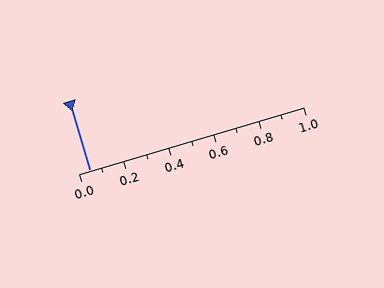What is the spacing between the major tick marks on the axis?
The major ticks are spaced 0.2 apart.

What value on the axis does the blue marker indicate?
The marker indicates approximately 0.05.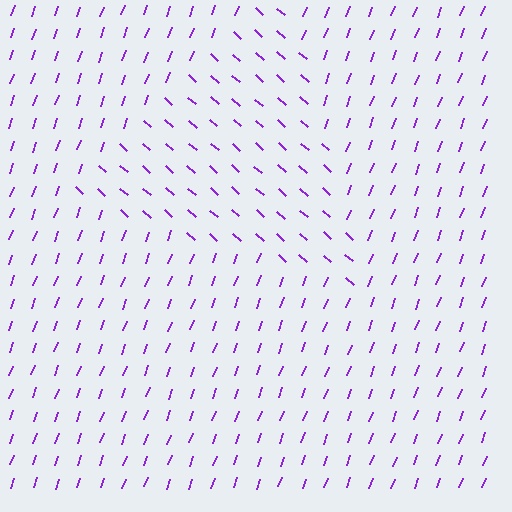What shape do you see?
I see a triangle.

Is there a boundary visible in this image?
Yes, there is a texture boundary formed by a change in line orientation.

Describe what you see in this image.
The image is filled with small purple line segments. A triangle region in the image has lines oriented differently from the surrounding lines, creating a visible texture boundary.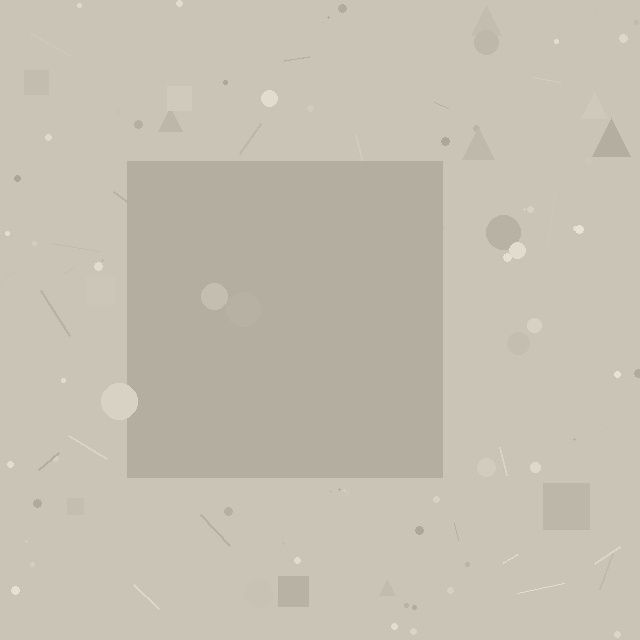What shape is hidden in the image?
A square is hidden in the image.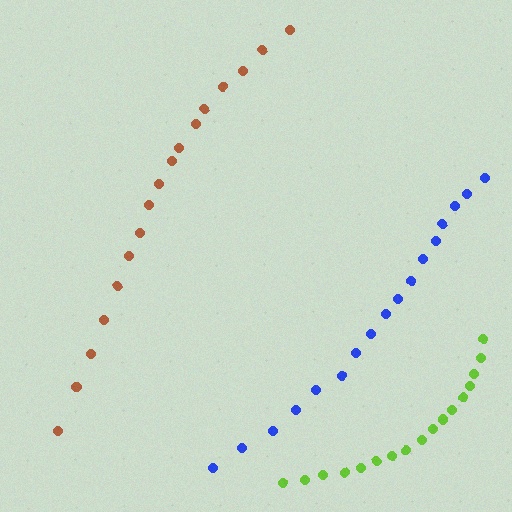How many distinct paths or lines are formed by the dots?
There are 3 distinct paths.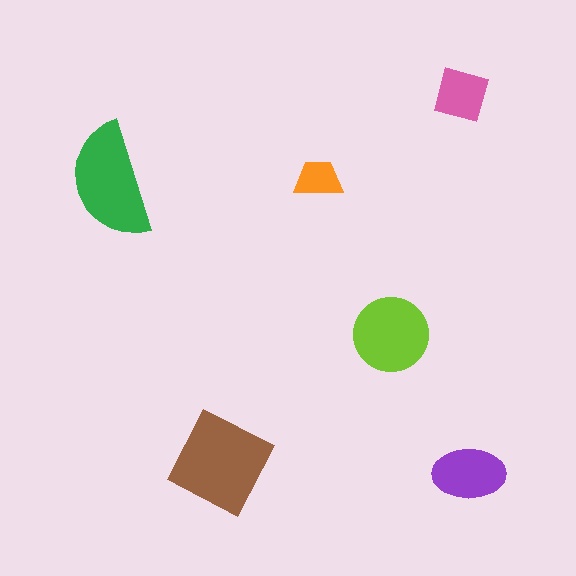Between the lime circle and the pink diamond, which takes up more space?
The lime circle.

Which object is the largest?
The brown square.